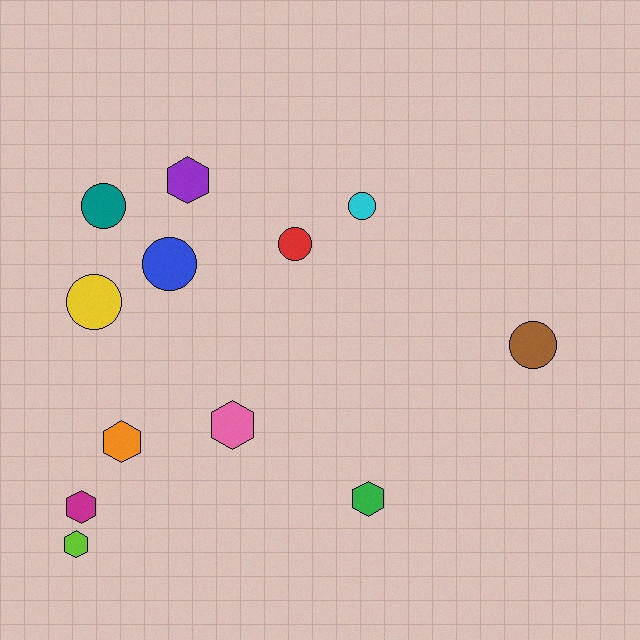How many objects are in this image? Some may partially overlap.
There are 12 objects.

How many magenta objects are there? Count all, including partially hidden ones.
There is 1 magenta object.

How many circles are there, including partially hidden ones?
There are 6 circles.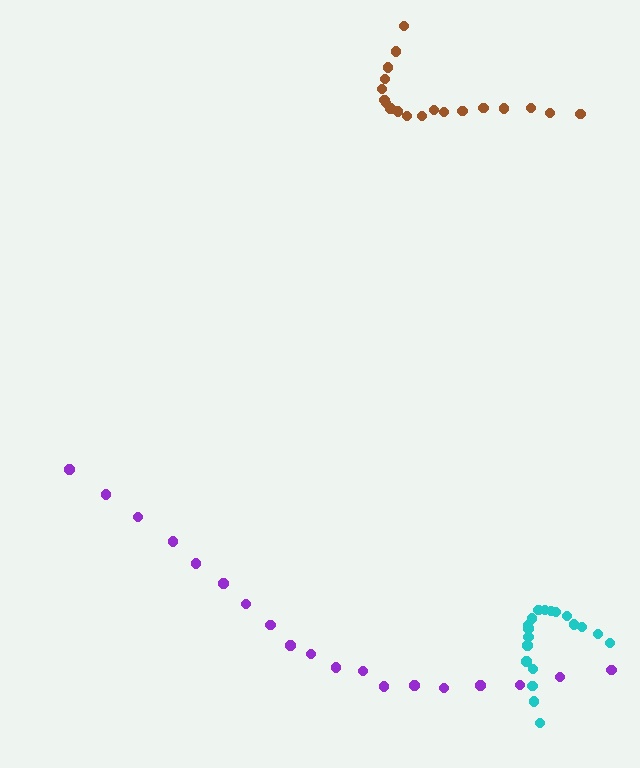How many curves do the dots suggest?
There are 3 distinct paths.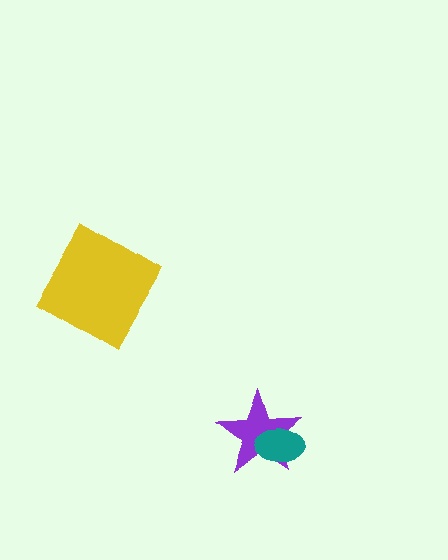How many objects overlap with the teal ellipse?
1 object overlaps with the teal ellipse.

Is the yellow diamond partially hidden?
No, no other shape covers it.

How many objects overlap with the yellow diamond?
0 objects overlap with the yellow diamond.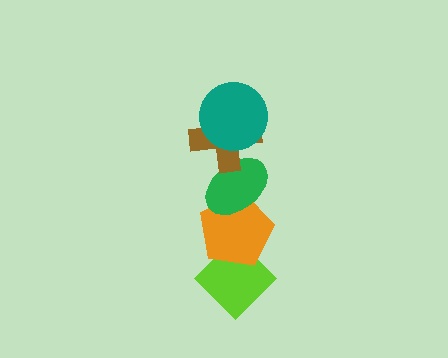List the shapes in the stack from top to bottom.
From top to bottom: the teal circle, the brown cross, the green ellipse, the orange pentagon, the lime diamond.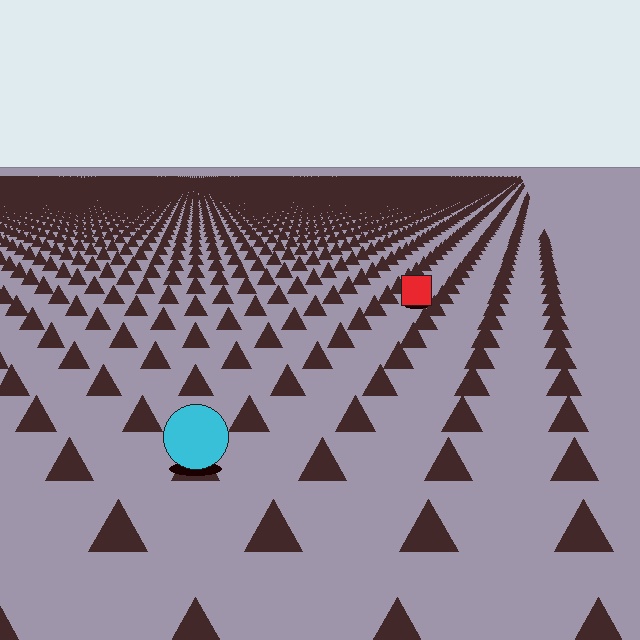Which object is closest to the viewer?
The cyan circle is closest. The texture marks near it are larger and more spread out.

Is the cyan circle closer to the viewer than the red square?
Yes. The cyan circle is closer — you can tell from the texture gradient: the ground texture is coarser near it.